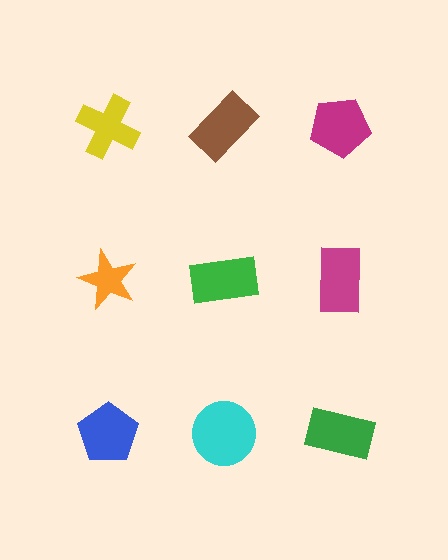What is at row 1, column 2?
A brown rectangle.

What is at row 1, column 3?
A magenta pentagon.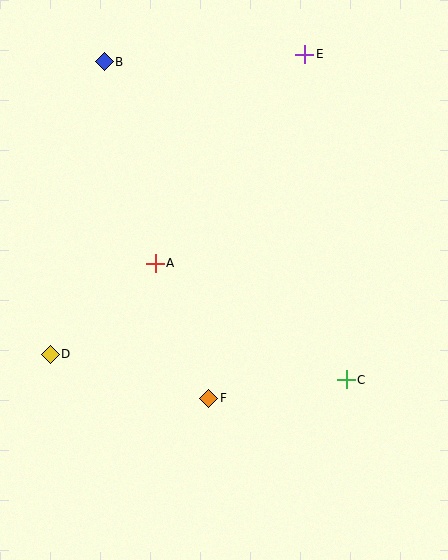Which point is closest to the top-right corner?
Point E is closest to the top-right corner.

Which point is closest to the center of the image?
Point A at (155, 263) is closest to the center.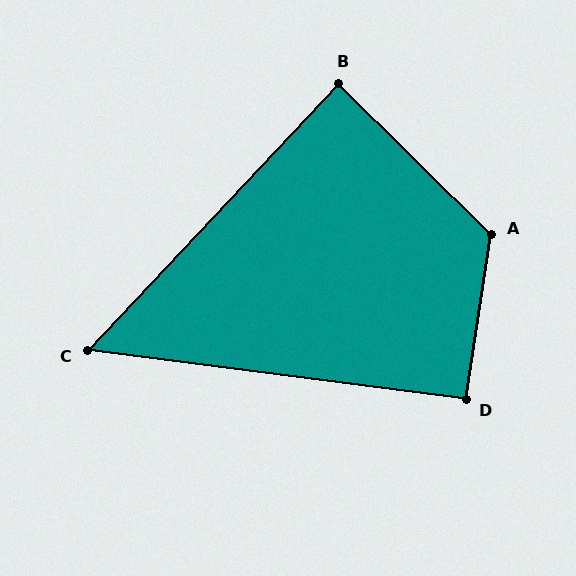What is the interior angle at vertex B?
Approximately 89 degrees (approximately right).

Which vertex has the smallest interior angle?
C, at approximately 54 degrees.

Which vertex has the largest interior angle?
A, at approximately 126 degrees.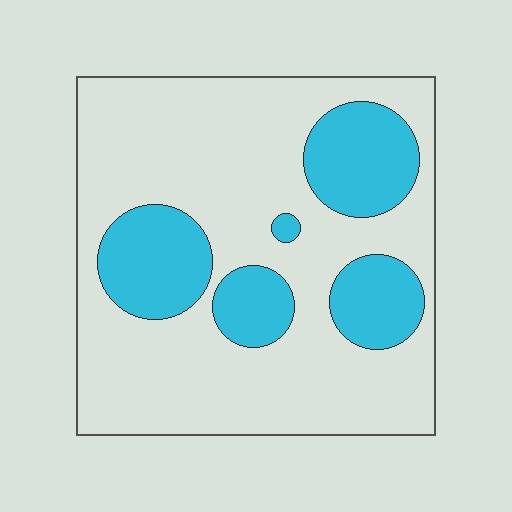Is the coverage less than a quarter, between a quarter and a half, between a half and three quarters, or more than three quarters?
Between a quarter and a half.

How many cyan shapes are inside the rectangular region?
5.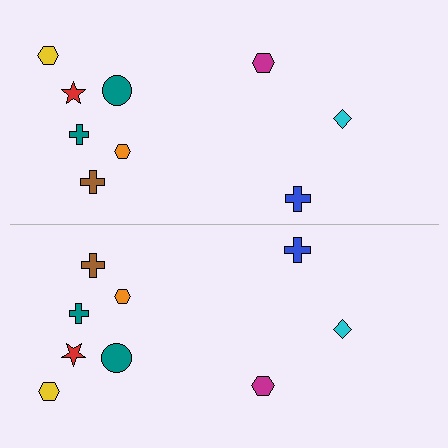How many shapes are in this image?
There are 18 shapes in this image.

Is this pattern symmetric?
Yes, this pattern has bilateral (reflection) symmetry.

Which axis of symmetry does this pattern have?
The pattern has a horizontal axis of symmetry running through the center of the image.